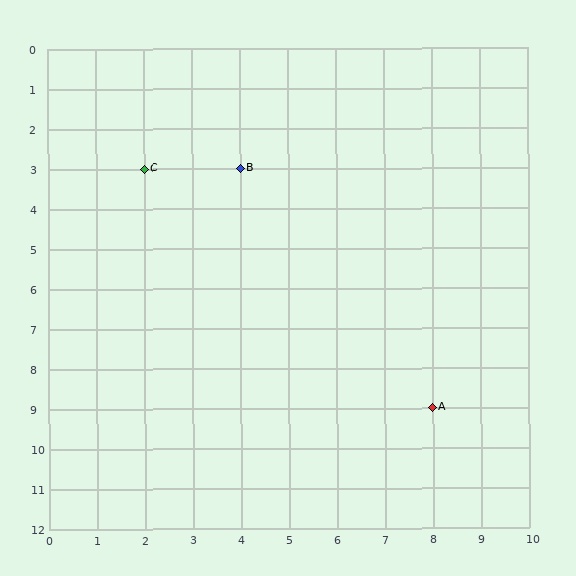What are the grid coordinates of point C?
Point C is at grid coordinates (2, 3).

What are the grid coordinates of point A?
Point A is at grid coordinates (8, 9).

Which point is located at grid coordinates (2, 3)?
Point C is at (2, 3).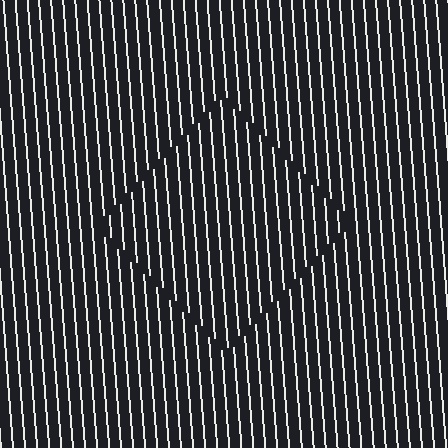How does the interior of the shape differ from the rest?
The interior of the shape contains the same grating, shifted by half a period — the contour is defined by the phase discontinuity where line-ends from the inner and outer gratings abut.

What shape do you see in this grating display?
An illusory square. The interior of the shape contains the same grating, shifted by half a period — the contour is defined by the phase discontinuity where line-ends from the inner and outer gratings abut.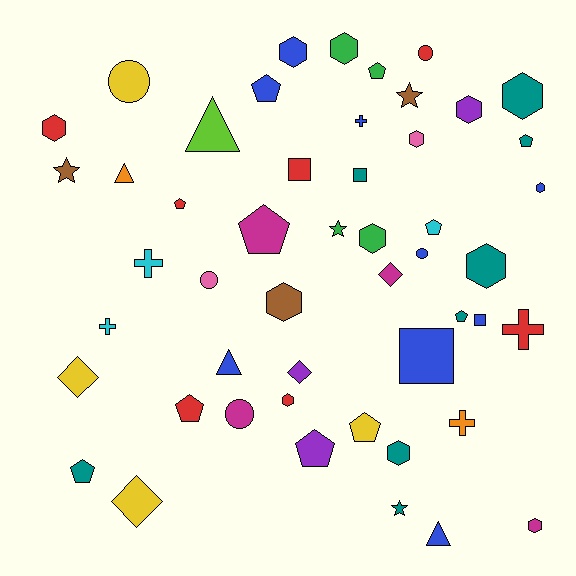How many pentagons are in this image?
There are 11 pentagons.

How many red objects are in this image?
There are 7 red objects.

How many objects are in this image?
There are 50 objects.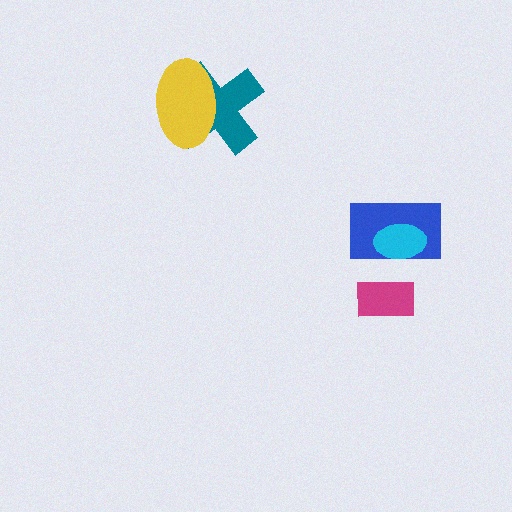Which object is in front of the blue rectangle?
The cyan ellipse is in front of the blue rectangle.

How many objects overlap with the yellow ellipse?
1 object overlaps with the yellow ellipse.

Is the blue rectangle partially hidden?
Yes, it is partially covered by another shape.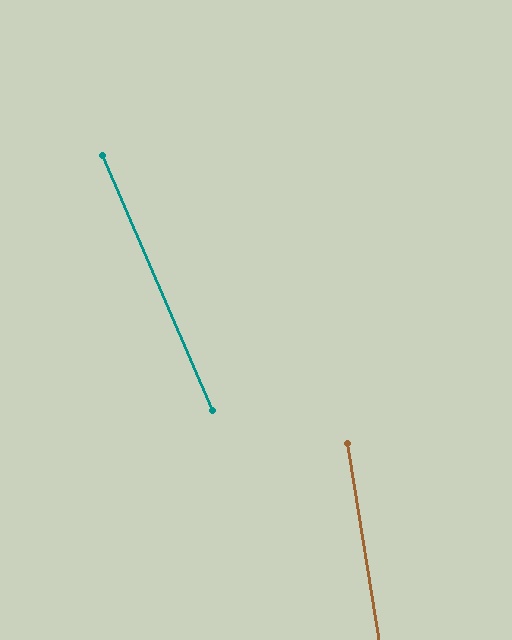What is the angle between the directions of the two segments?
Approximately 14 degrees.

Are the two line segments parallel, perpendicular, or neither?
Neither parallel nor perpendicular — they differ by about 14°.